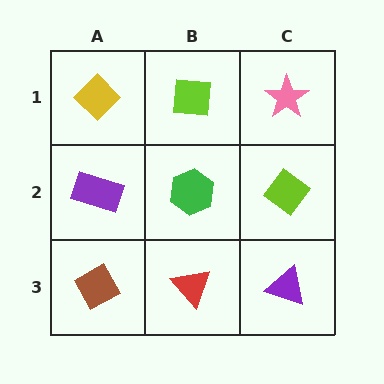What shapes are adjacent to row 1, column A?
A purple rectangle (row 2, column A), a lime square (row 1, column B).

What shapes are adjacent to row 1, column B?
A green hexagon (row 2, column B), a yellow diamond (row 1, column A), a pink star (row 1, column C).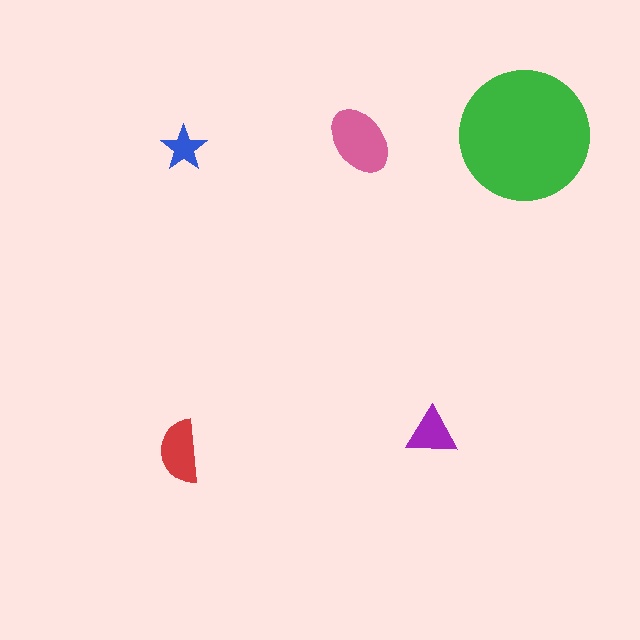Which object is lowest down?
The red semicircle is bottommost.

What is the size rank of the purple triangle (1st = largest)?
4th.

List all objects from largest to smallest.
The green circle, the pink ellipse, the red semicircle, the purple triangle, the blue star.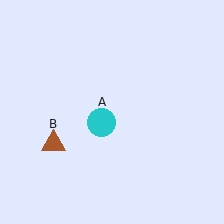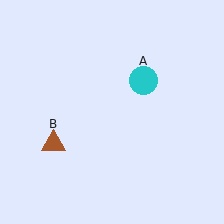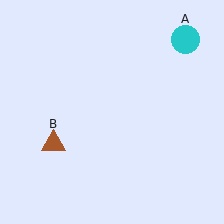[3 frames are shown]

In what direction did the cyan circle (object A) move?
The cyan circle (object A) moved up and to the right.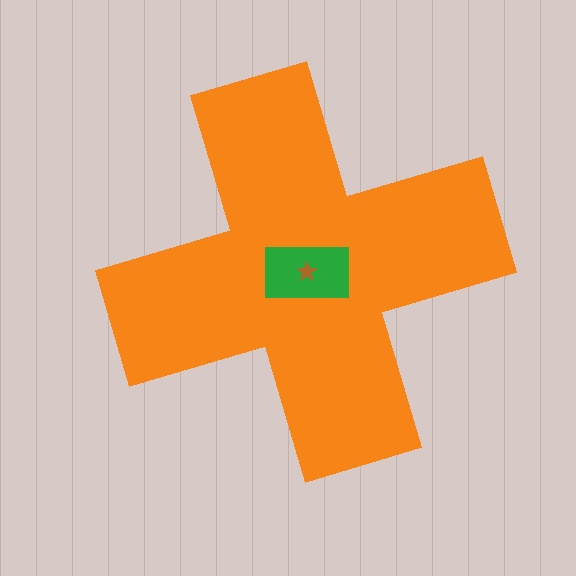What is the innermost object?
The brown star.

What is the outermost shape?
The orange cross.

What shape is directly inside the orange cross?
The green rectangle.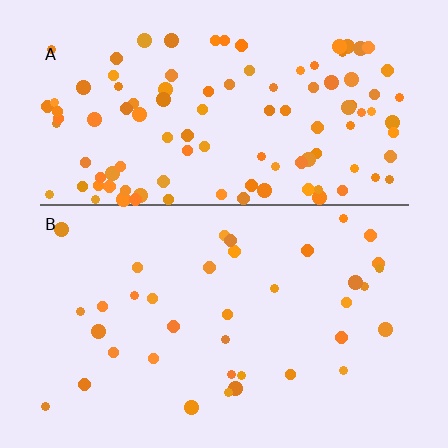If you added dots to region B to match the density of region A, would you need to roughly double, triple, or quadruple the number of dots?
Approximately triple.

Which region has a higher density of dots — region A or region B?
A (the top).